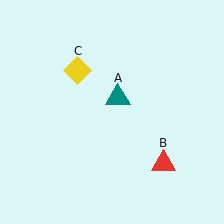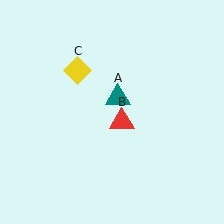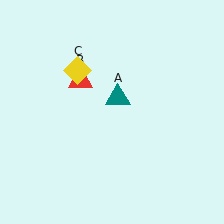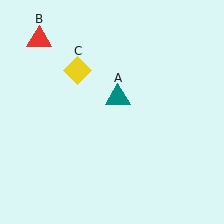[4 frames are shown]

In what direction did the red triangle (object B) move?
The red triangle (object B) moved up and to the left.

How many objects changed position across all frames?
1 object changed position: red triangle (object B).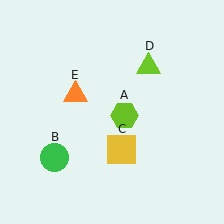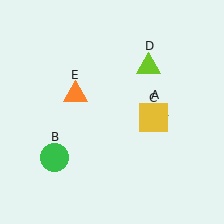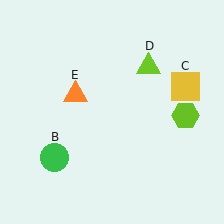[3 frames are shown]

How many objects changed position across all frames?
2 objects changed position: lime hexagon (object A), yellow square (object C).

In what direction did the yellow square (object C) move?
The yellow square (object C) moved up and to the right.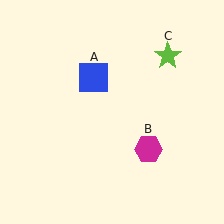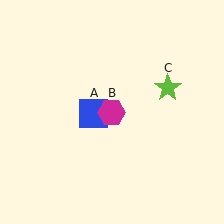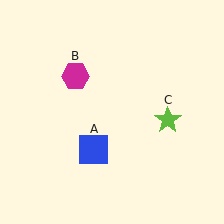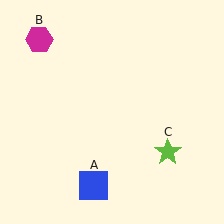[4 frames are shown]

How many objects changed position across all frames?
3 objects changed position: blue square (object A), magenta hexagon (object B), lime star (object C).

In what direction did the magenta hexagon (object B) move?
The magenta hexagon (object B) moved up and to the left.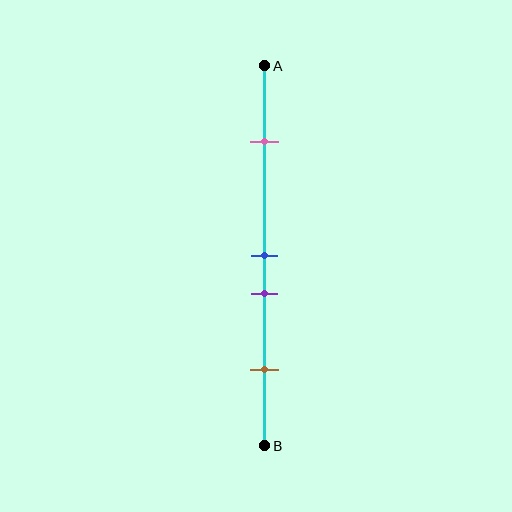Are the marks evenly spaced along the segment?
No, the marks are not evenly spaced.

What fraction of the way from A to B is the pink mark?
The pink mark is approximately 20% (0.2) of the way from A to B.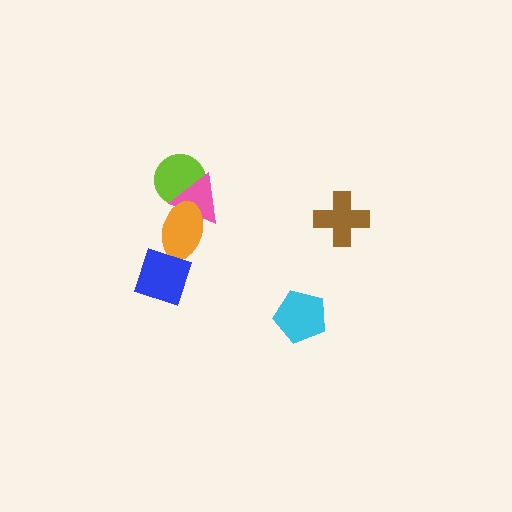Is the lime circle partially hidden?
Yes, it is partially covered by another shape.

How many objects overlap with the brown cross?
0 objects overlap with the brown cross.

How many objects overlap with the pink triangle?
2 objects overlap with the pink triangle.